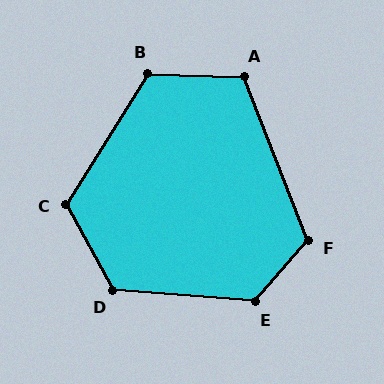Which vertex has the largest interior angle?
E, at approximately 127 degrees.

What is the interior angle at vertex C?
Approximately 120 degrees (obtuse).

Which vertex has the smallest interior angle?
A, at approximately 113 degrees.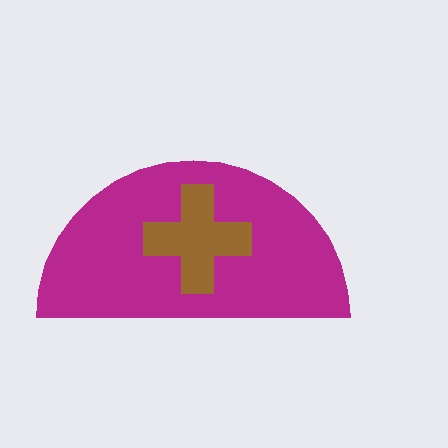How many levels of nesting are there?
2.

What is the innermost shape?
The brown cross.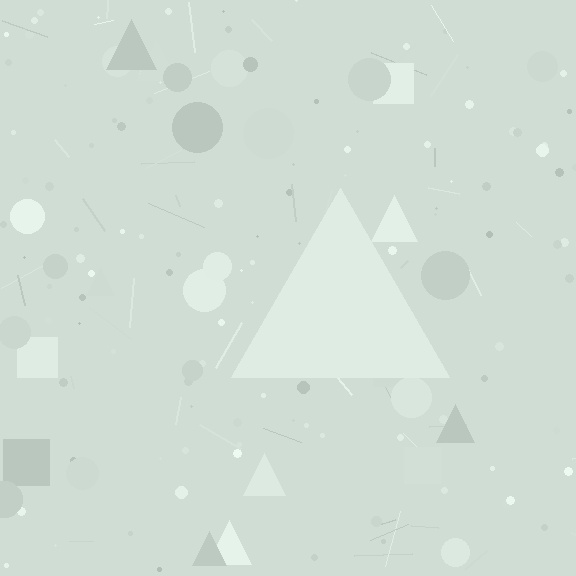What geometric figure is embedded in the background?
A triangle is embedded in the background.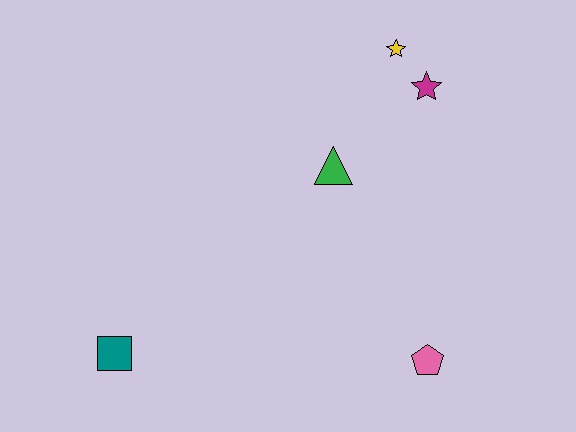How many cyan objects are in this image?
There are no cyan objects.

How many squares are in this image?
There is 1 square.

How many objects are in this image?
There are 5 objects.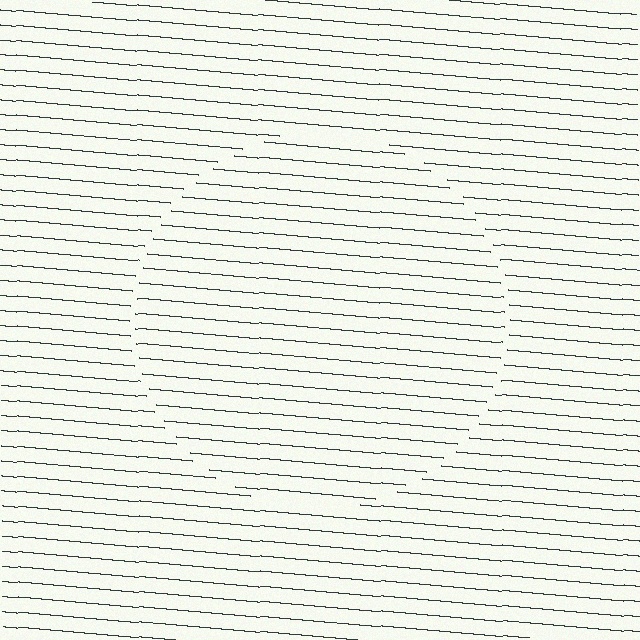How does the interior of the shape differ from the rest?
The interior of the shape contains the same grating, shifted by half a period — the contour is defined by the phase discontinuity where line-ends from the inner and outer gratings abut.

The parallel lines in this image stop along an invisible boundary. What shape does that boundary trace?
An illusory circle. The interior of the shape contains the same grating, shifted by half a period — the contour is defined by the phase discontinuity where line-ends from the inner and outer gratings abut.